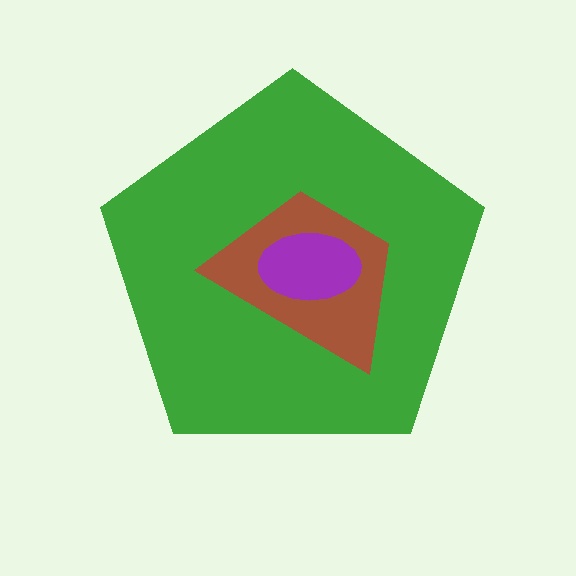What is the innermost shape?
The purple ellipse.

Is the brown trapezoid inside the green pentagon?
Yes.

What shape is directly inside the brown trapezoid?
The purple ellipse.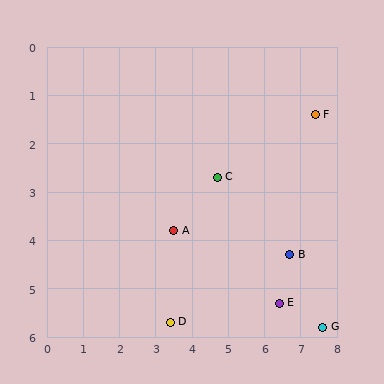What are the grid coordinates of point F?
Point F is at approximately (7.4, 1.4).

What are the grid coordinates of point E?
Point E is at approximately (6.4, 5.3).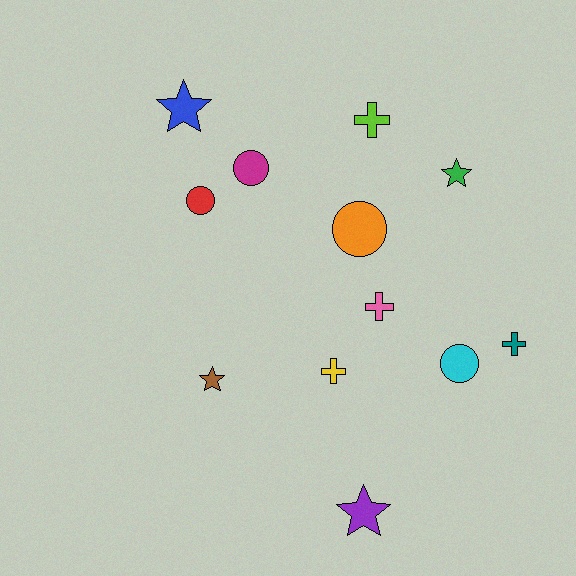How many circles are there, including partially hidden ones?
There are 4 circles.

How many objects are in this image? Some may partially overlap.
There are 12 objects.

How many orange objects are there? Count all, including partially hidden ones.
There is 1 orange object.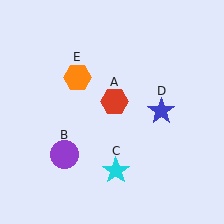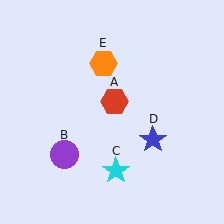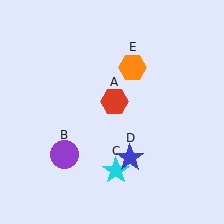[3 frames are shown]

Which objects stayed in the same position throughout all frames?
Red hexagon (object A) and purple circle (object B) and cyan star (object C) remained stationary.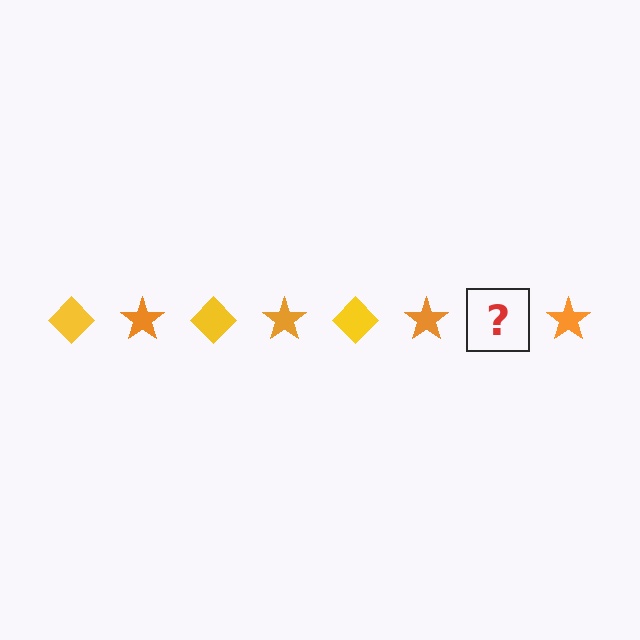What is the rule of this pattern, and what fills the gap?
The rule is that the pattern alternates between yellow diamond and orange star. The gap should be filled with a yellow diamond.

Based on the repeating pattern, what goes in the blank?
The blank should be a yellow diamond.